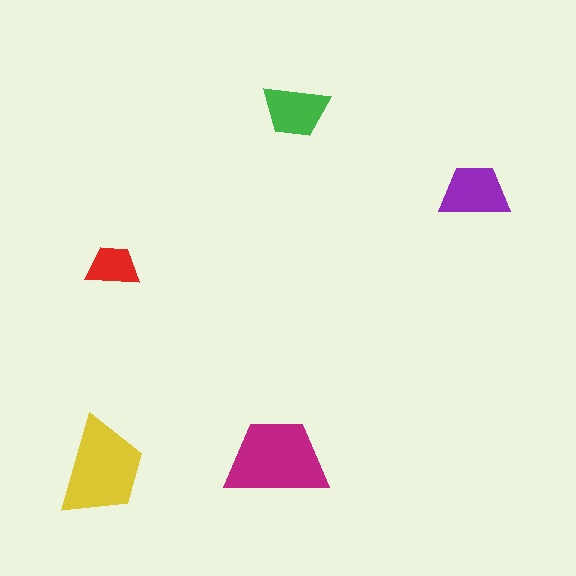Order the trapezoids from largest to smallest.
the magenta one, the yellow one, the purple one, the green one, the red one.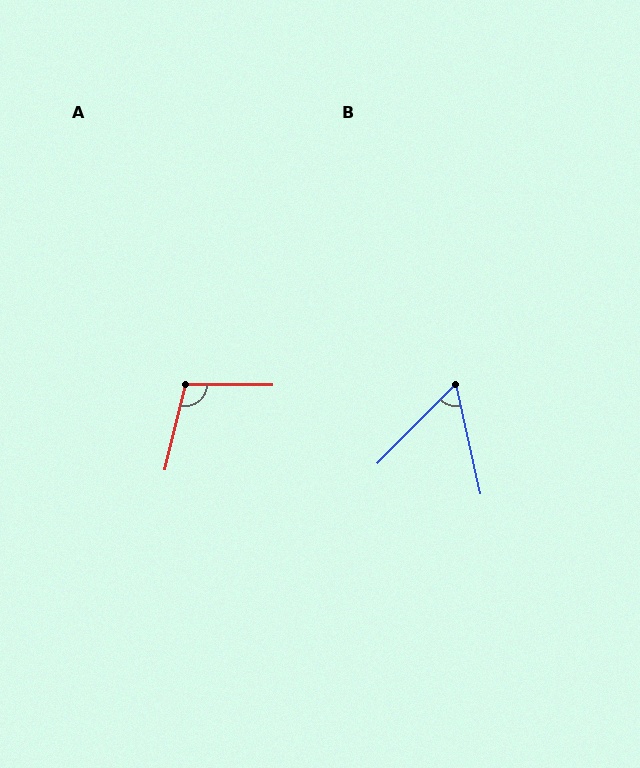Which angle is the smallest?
B, at approximately 57 degrees.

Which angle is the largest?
A, at approximately 103 degrees.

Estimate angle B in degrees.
Approximately 57 degrees.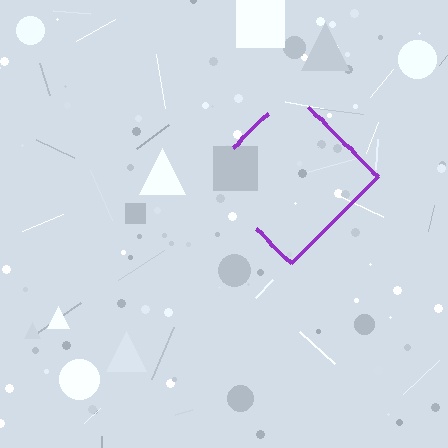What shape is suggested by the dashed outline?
The dashed outline suggests a diamond.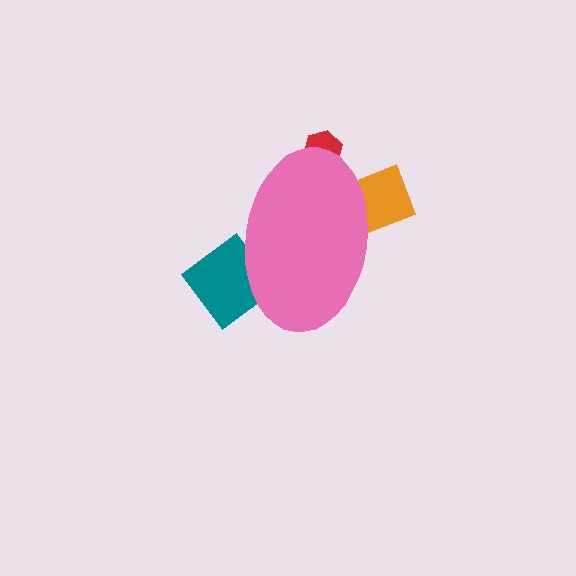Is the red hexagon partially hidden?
Yes, the red hexagon is partially hidden behind the pink ellipse.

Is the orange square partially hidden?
Yes, the orange square is partially hidden behind the pink ellipse.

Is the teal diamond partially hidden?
Yes, the teal diamond is partially hidden behind the pink ellipse.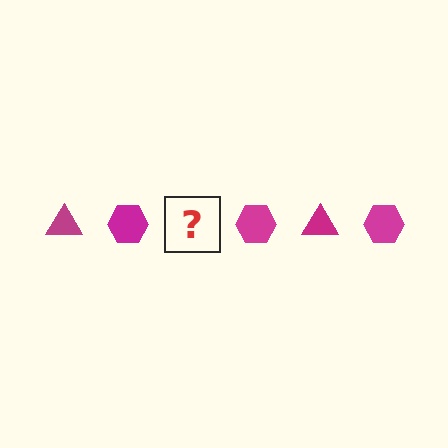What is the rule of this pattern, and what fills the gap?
The rule is that the pattern cycles through triangle, hexagon shapes in magenta. The gap should be filled with a magenta triangle.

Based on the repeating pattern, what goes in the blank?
The blank should be a magenta triangle.